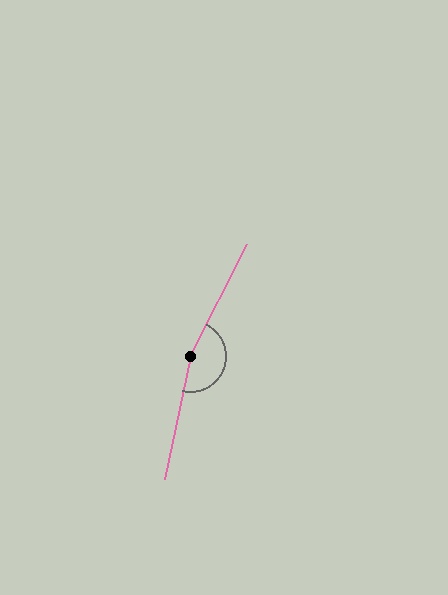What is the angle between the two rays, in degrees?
Approximately 165 degrees.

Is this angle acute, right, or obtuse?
It is obtuse.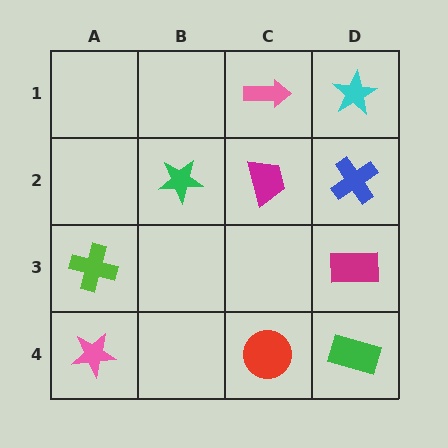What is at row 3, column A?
A lime cross.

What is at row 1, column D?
A cyan star.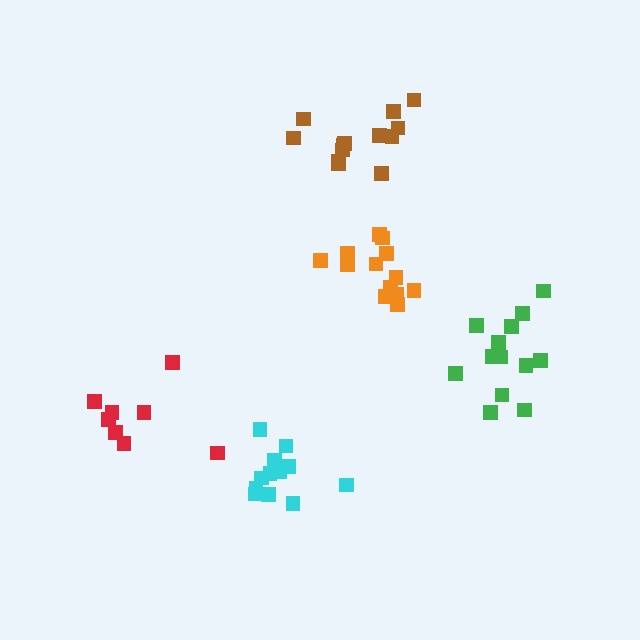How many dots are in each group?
Group 1: 8 dots, Group 2: 13 dots, Group 3: 12 dots, Group 4: 13 dots, Group 5: 13 dots (59 total).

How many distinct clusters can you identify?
There are 5 distinct clusters.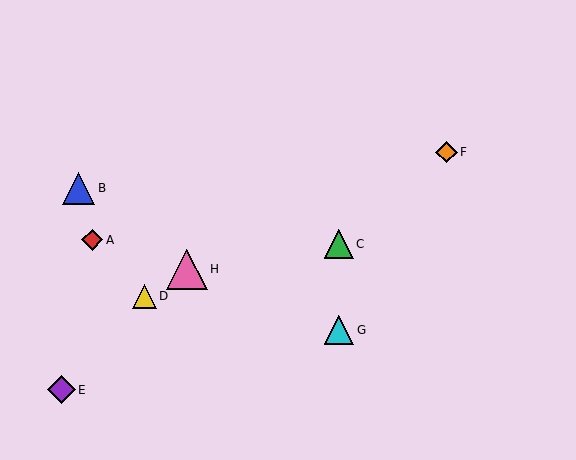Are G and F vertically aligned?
No, G is at x≈339 and F is at x≈446.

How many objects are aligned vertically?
2 objects (C, G) are aligned vertically.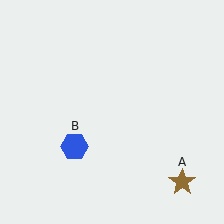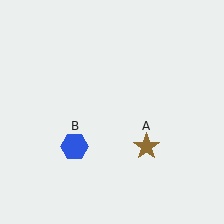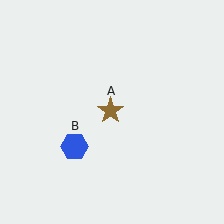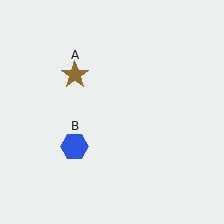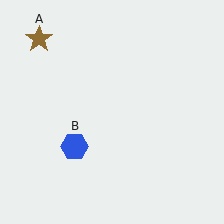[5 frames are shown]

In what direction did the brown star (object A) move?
The brown star (object A) moved up and to the left.